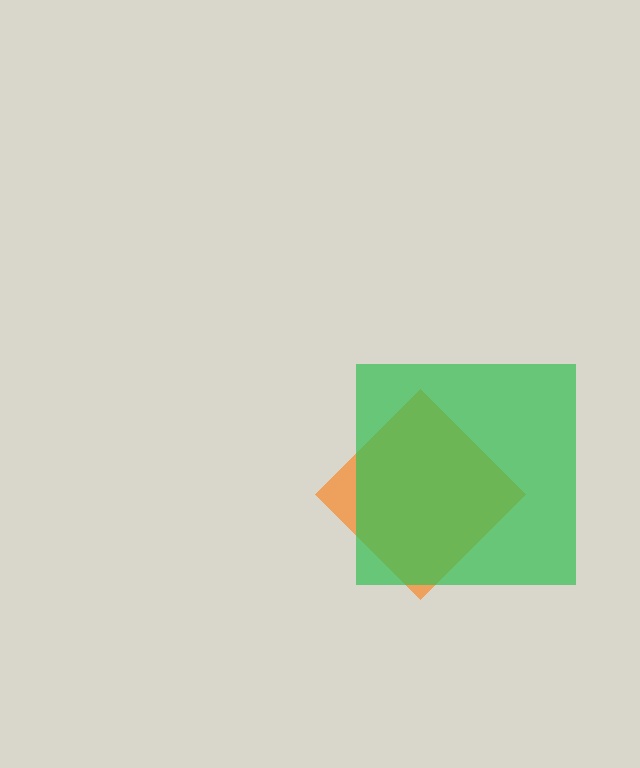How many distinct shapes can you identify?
There are 2 distinct shapes: an orange diamond, a green square.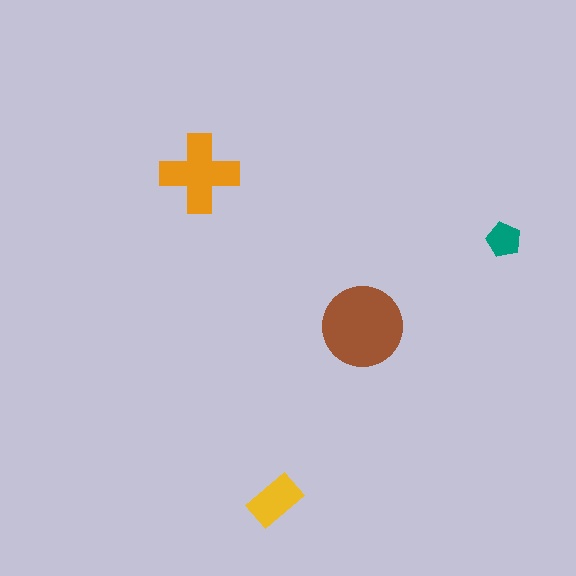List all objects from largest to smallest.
The brown circle, the orange cross, the yellow rectangle, the teal pentagon.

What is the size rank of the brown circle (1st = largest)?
1st.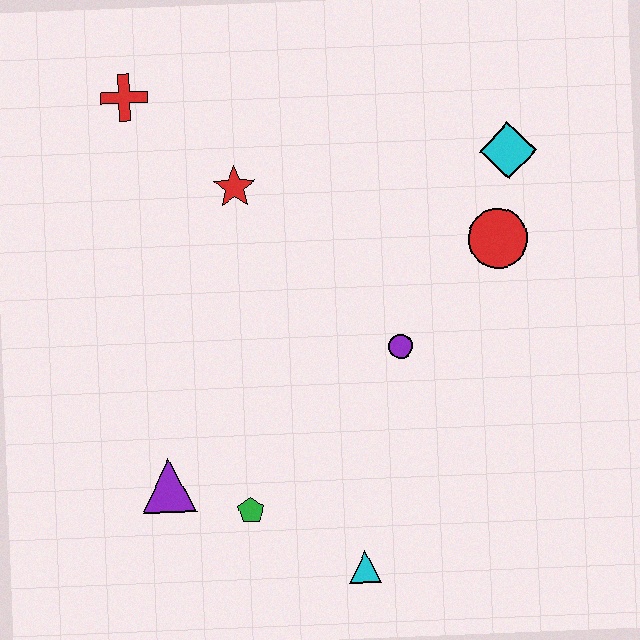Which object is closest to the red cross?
The red star is closest to the red cross.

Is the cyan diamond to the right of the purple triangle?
Yes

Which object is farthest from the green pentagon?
The cyan diamond is farthest from the green pentagon.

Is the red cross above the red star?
Yes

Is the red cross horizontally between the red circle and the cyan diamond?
No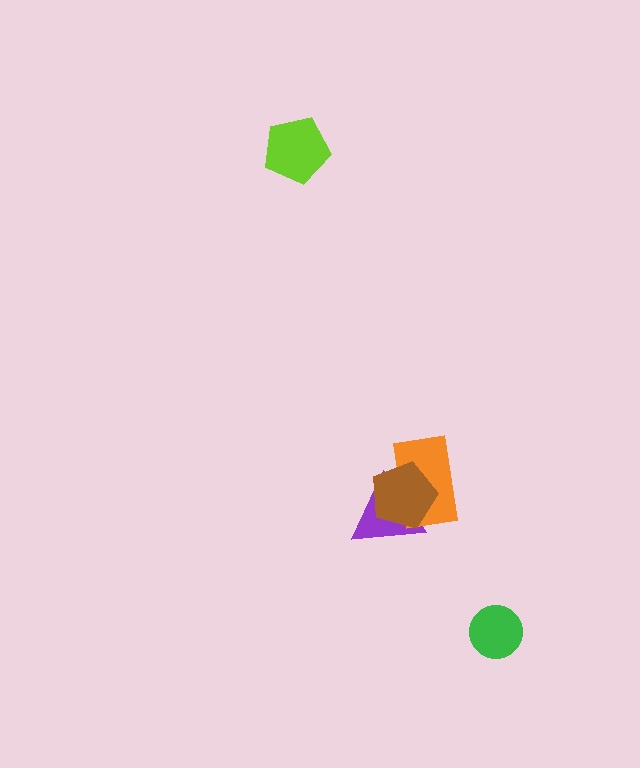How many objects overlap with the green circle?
0 objects overlap with the green circle.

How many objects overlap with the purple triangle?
2 objects overlap with the purple triangle.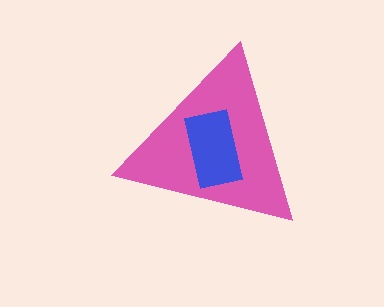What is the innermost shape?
The blue rectangle.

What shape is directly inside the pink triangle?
The blue rectangle.